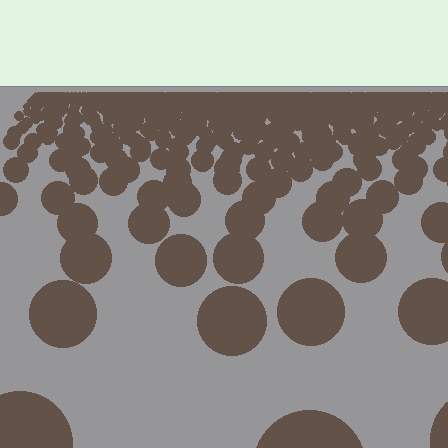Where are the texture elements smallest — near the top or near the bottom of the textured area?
Near the top.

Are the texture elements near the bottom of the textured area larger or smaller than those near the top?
Larger. Near the bottom, elements are closer to the viewer and appear at a bigger on-screen size.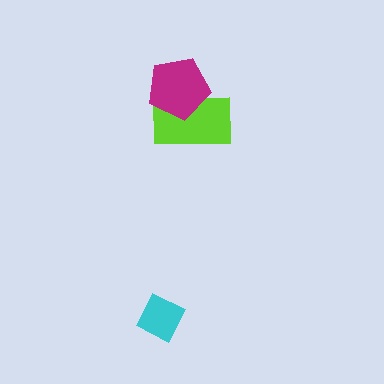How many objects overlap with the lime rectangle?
1 object overlaps with the lime rectangle.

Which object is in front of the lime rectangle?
The magenta pentagon is in front of the lime rectangle.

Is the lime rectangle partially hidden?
Yes, it is partially covered by another shape.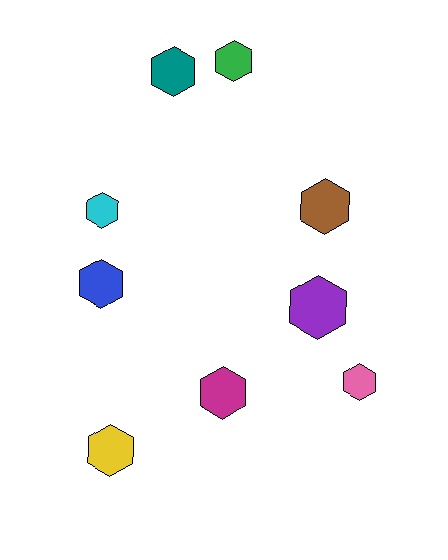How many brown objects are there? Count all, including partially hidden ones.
There is 1 brown object.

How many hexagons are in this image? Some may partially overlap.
There are 9 hexagons.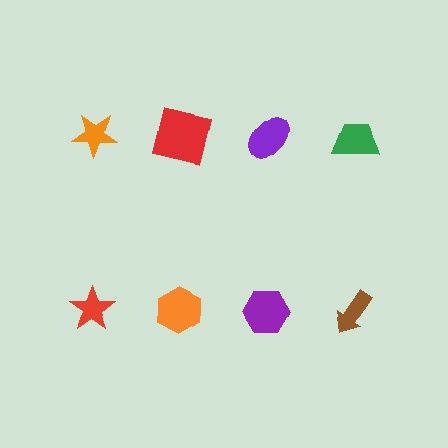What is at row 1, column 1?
An orange star.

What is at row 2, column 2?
An orange hexagon.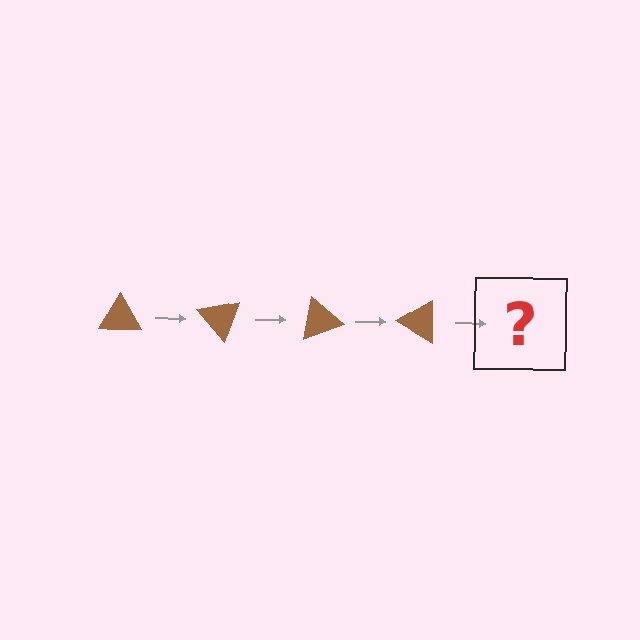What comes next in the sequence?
The next element should be a brown triangle rotated 200 degrees.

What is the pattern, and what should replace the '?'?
The pattern is that the triangle rotates 50 degrees each step. The '?' should be a brown triangle rotated 200 degrees.